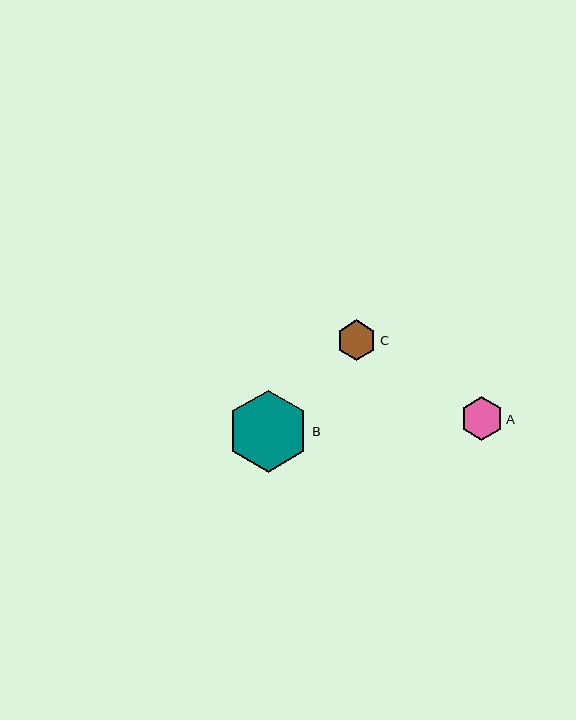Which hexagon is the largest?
Hexagon B is the largest with a size of approximately 82 pixels.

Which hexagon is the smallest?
Hexagon C is the smallest with a size of approximately 40 pixels.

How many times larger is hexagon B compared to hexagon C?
Hexagon B is approximately 2.0 times the size of hexagon C.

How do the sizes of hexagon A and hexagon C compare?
Hexagon A and hexagon C are approximately the same size.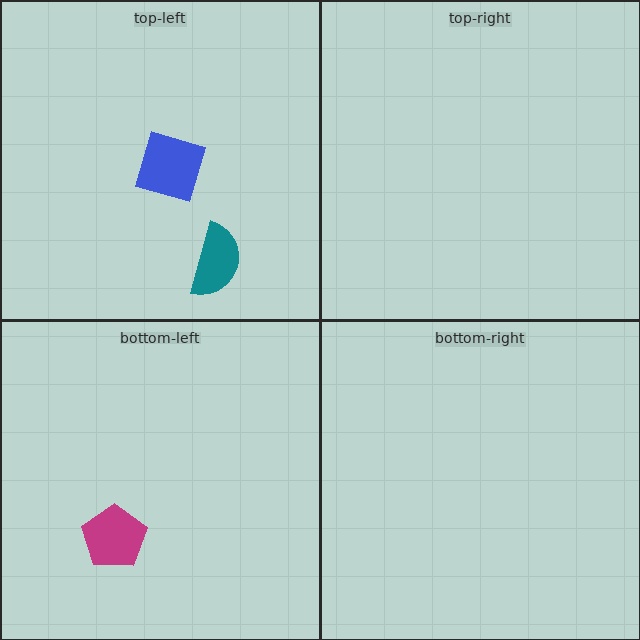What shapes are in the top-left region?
The blue diamond, the teal semicircle.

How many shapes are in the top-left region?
2.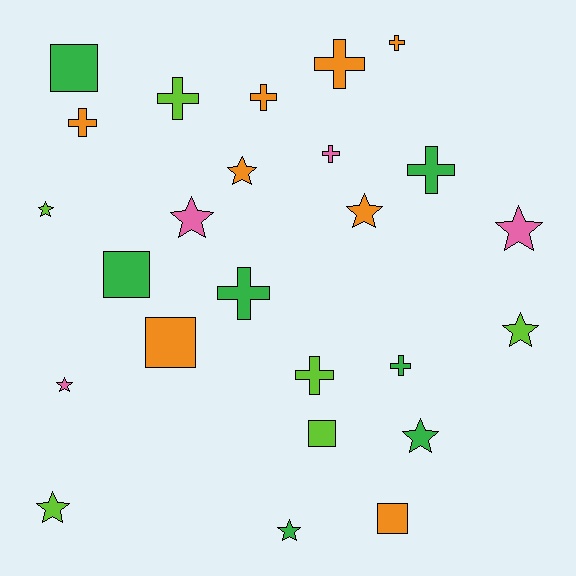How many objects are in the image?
There are 25 objects.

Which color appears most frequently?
Orange, with 8 objects.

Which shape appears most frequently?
Star, with 10 objects.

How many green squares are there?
There are 2 green squares.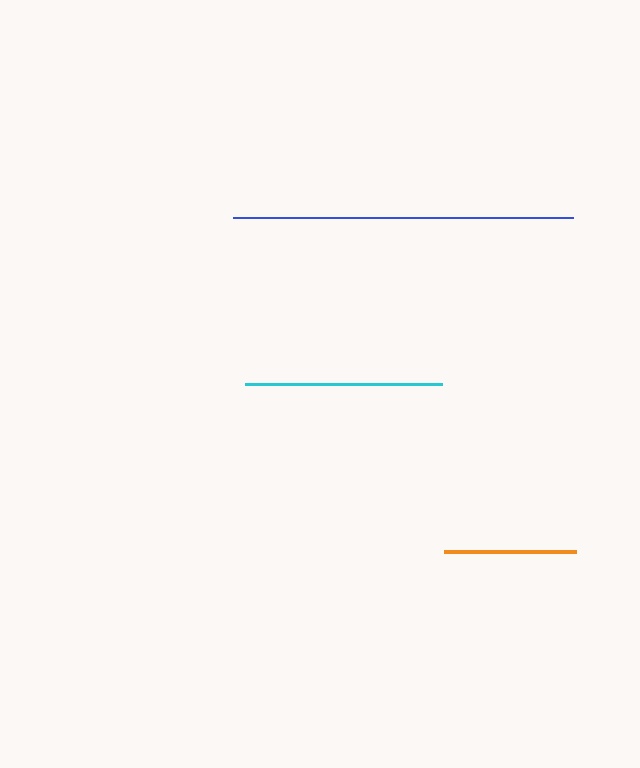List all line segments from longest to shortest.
From longest to shortest: blue, cyan, orange.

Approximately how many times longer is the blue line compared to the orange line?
The blue line is approximately 2.6 times the length of the orange line.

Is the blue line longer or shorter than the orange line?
The blue line is longer than the orange line.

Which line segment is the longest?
The blue line is the longest at approximately 340 pixels.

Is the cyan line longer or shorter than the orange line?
The cyan line is longer than the orange line.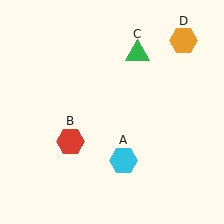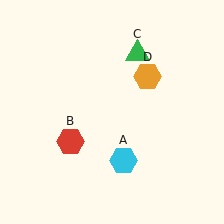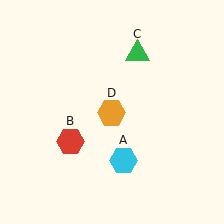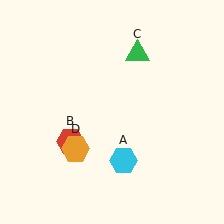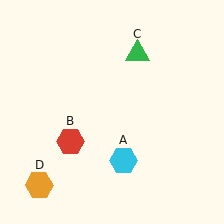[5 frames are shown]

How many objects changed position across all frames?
1 object changed position: orange hexagon (object D).